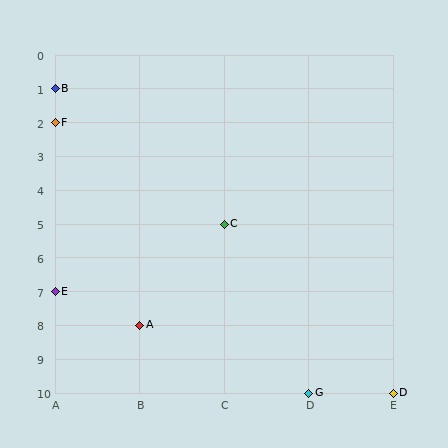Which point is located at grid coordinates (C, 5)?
Point C is at (C, 5).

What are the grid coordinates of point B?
Point B is at grid coordinates (A, 1).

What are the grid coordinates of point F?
Point F is at grid coordinates (A, 2).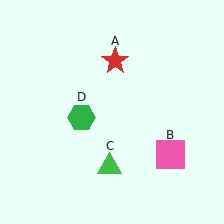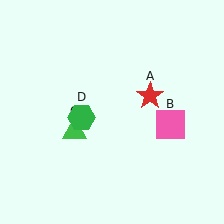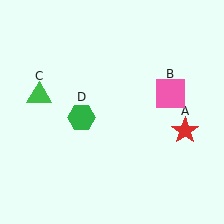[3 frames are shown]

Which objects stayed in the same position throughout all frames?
Green hexagon (object D) remained stationary.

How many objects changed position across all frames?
3 objects changed position: red star (object A), pink square (object B), green triangle (object C).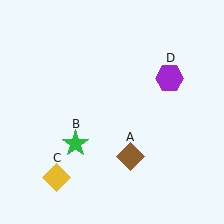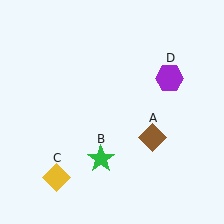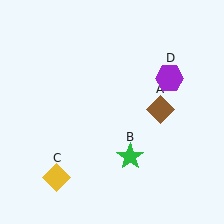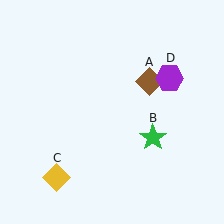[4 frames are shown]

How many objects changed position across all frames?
2 objects changed position: brown diamond (object A), green star (object B).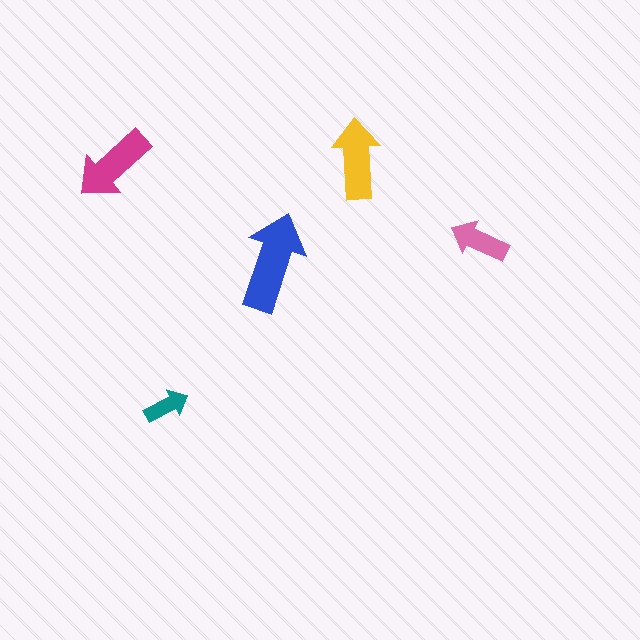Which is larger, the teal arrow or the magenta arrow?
The magenta one.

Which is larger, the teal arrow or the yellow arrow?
The yellow one.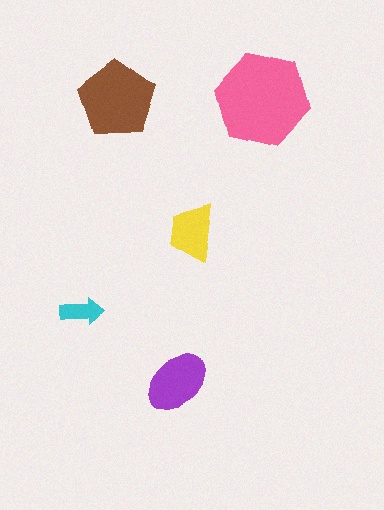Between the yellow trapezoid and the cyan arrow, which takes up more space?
The yellow trapezoid.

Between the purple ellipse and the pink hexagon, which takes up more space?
The pink hexagon.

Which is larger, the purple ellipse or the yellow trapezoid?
The purple ellipse.